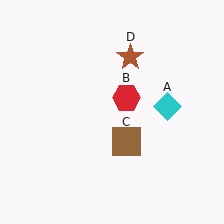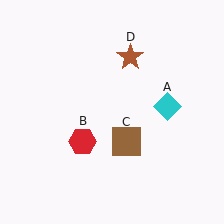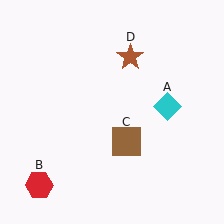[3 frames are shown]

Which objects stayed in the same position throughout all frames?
Cyan diamond (object A) and brown square (object C) and brown star (object D) remained stationary.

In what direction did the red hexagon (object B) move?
The red hexagon (object B) moved down and to the left.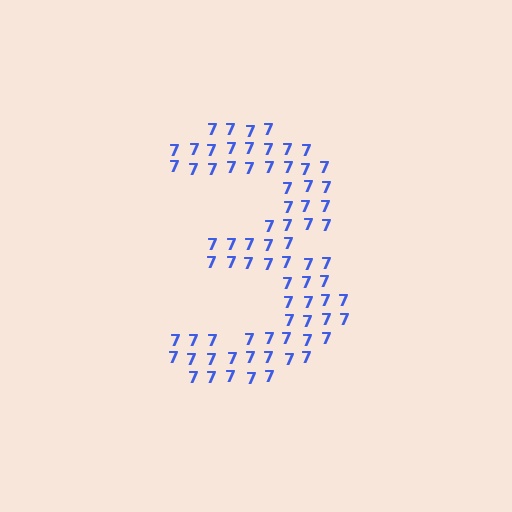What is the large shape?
The large shape is the digit 3.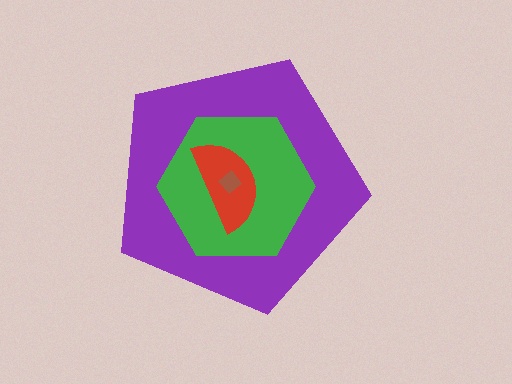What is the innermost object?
The brown diamond.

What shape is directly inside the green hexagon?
The red semicircle.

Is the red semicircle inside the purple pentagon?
Yes.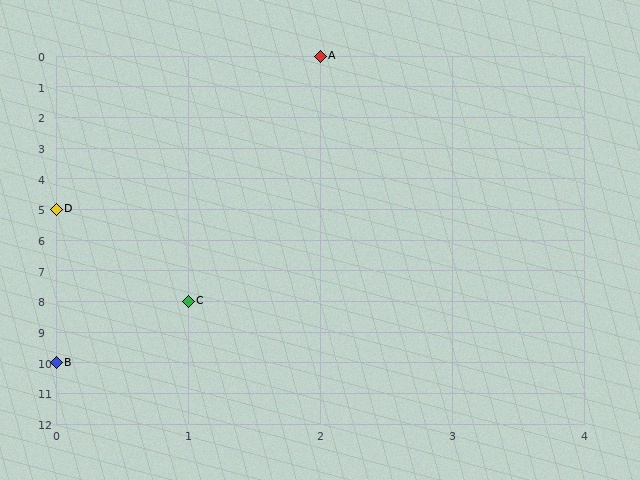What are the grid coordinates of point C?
Point C is at grid coordinates (1, 8).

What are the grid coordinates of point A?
Point A is at grid coordinates (2, 0).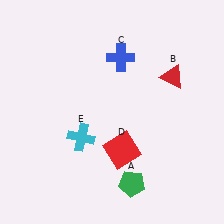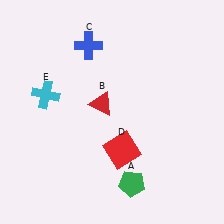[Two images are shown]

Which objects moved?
The objects that moved are: the red triangle (B), the blue cross (C), the cyan cross (E).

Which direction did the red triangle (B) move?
The red triangle (B) moved left.